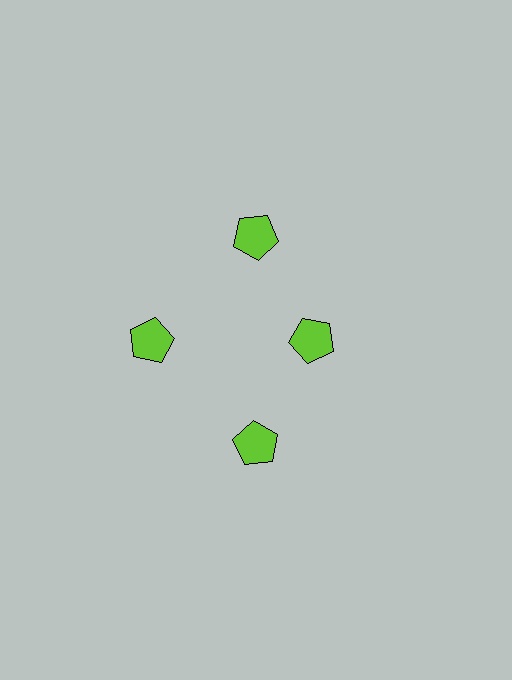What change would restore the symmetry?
The symmetry would be restored by moving it outward, back onto the ring so that all 4 pentagons sit at equal angles and equal distance from the center.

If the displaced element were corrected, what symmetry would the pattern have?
It would have 4-fold rotational symmetry — the pattern would map onto itself every 90 degrees.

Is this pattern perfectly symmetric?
No. The 4 lime pentagons are arranged in a ring, but one element near the 3 o'clock position is pulled inward toward the center, breaking the 4-fold rotational symmetry.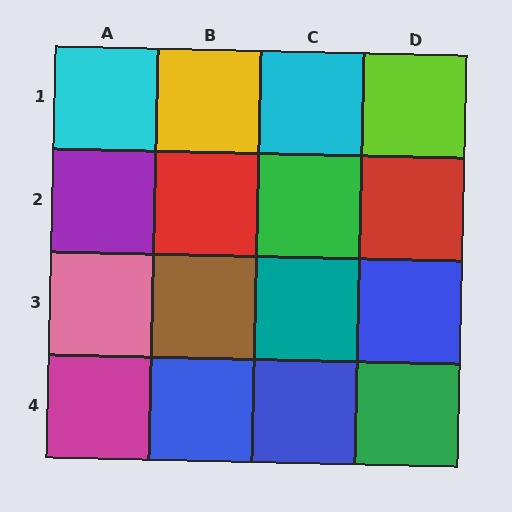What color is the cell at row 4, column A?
Magenta.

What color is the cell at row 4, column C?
Blue.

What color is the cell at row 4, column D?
Green.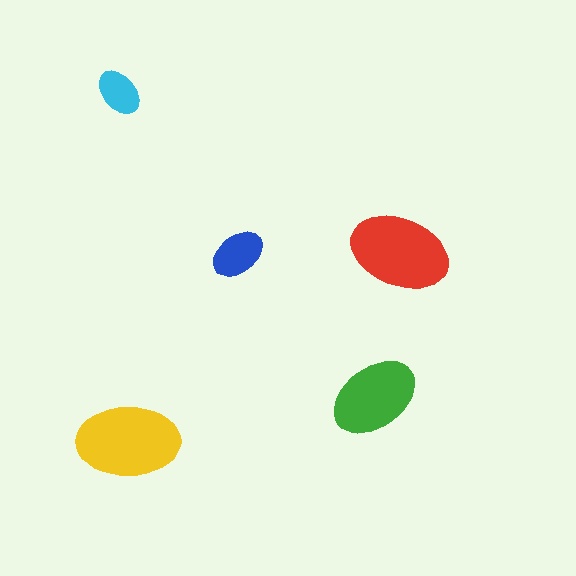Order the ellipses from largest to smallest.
the yellow one, the red one, the green one, the blue one, the cyan one.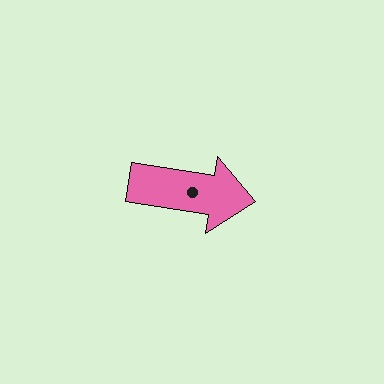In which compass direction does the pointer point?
East.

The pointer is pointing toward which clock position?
Roughly 3 o'clock.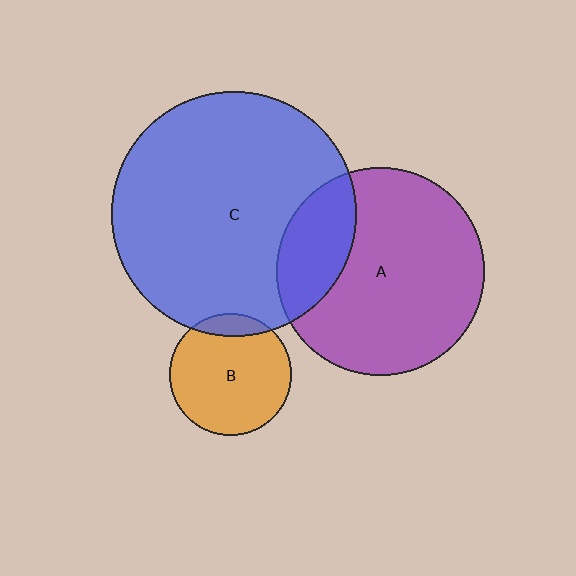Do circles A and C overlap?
Yes.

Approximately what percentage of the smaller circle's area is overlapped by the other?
Approximately 25%.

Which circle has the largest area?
Circle C (blue).